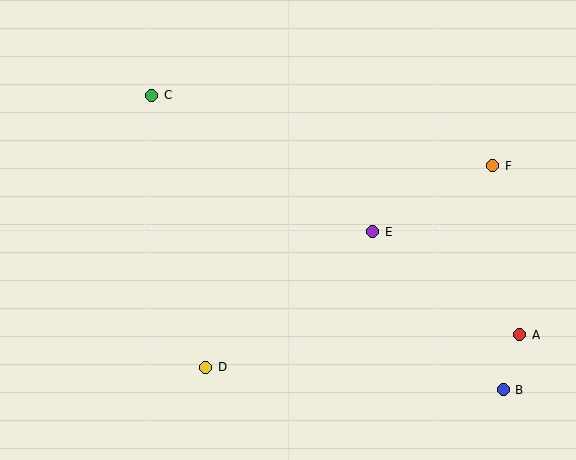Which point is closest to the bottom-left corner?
Point D is closest to the bottom-left corner.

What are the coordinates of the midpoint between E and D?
The midpoint between E and D is at (289, 300).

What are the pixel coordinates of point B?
Point B is at (503, 390).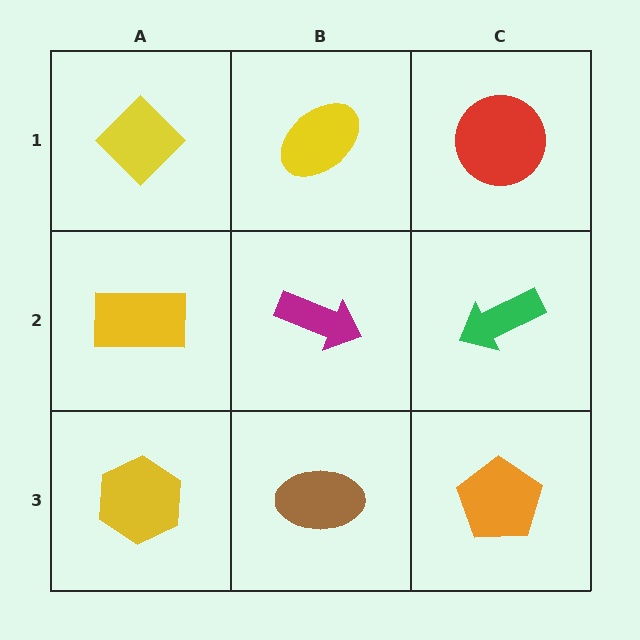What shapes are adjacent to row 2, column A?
A yellow diamond (row 1, column A), a yellow hexagon (row 3, column A), a magenta arrow (row 2, column B).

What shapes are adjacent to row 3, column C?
A green arrow (row 2, column C), a brown ellipse (row 3, column B).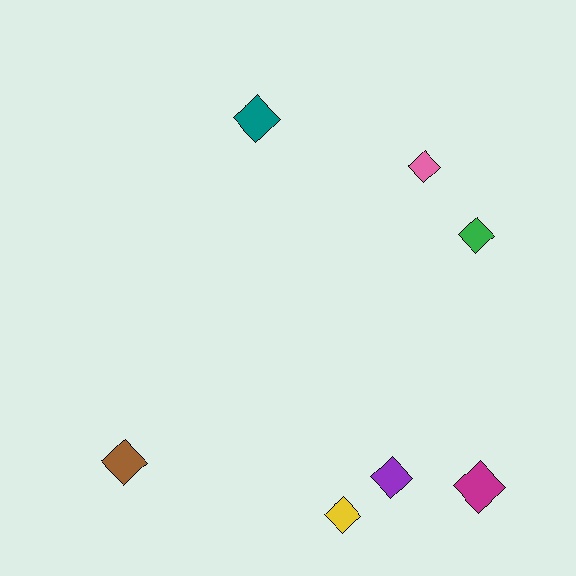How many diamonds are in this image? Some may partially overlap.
There are 7 diamonds.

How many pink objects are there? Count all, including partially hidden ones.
There is 1 pink object.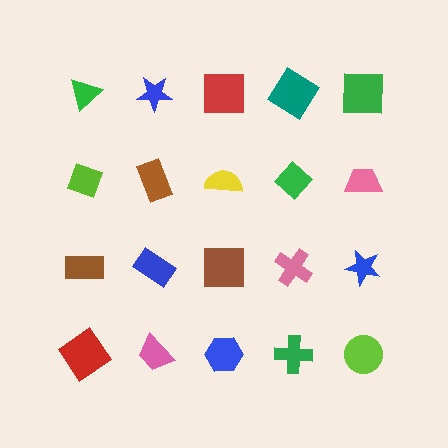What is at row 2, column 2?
A brown rectangle.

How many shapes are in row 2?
5 shapes.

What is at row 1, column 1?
A green triangle.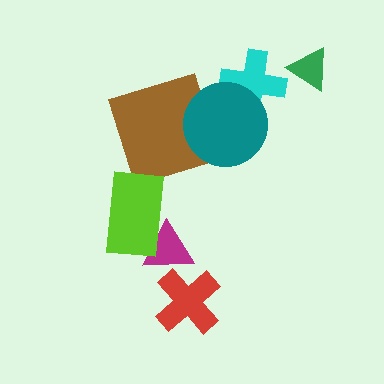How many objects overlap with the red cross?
1 object overlaps with the red cross.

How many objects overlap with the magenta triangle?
2 objects overlap with the magenta triangle.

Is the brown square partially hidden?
Yes, it is partially covered by another shape.